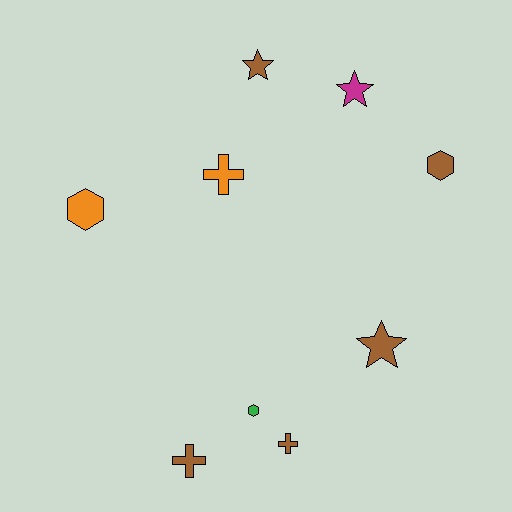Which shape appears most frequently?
Hexagon, with 3 objects.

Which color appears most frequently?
Brown, with 5 objects.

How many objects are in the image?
There are 9 objects.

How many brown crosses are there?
There are 2 brown crosses.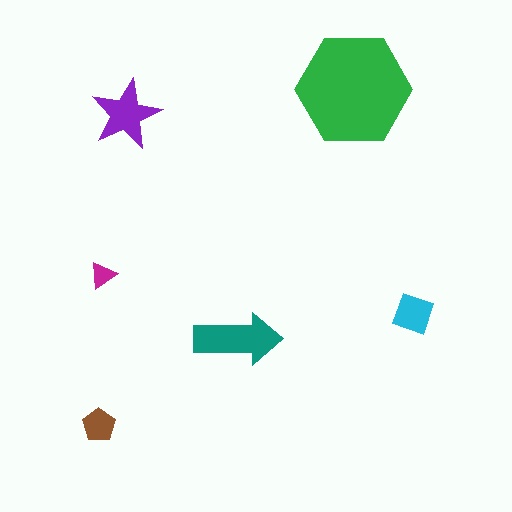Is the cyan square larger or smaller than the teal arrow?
Smaller.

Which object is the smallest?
The magenta triangle.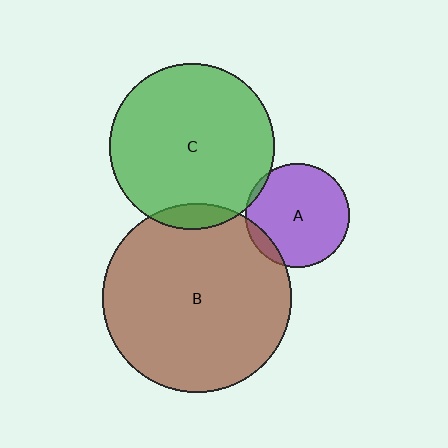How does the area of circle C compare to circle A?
Approximately 2.5 times.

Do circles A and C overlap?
Yes.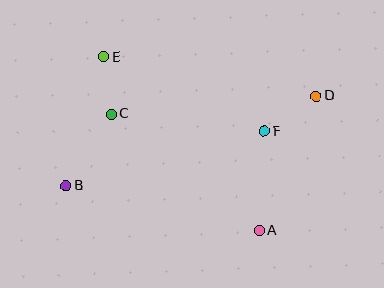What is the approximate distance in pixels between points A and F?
The distance between A and F is approximately 99 pixels.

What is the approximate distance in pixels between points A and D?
The distance between A and D is approximately 146 pixels.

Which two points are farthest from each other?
Points B and D are farthest from each other.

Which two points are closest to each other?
Points C and E are closest to each other.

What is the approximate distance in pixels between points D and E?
The distance between D and E is approximately 216 pixels.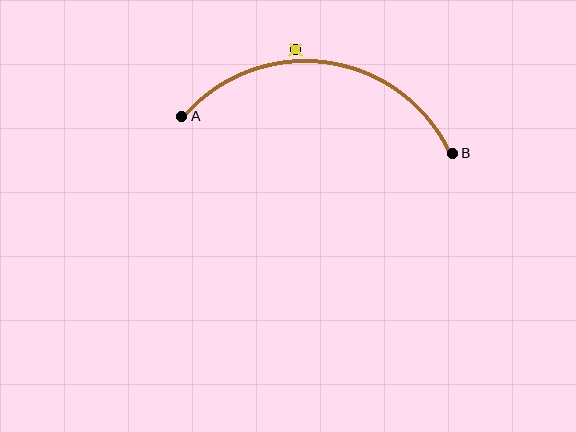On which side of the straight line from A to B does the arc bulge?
The arc bulges above the straight line connecting A and B.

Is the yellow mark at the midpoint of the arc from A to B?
No — the yellow mark does not lie on the arc at all. It sits slightly outside the curve.